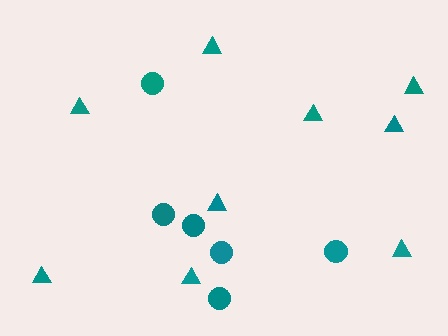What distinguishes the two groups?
There are 2 groups: one group of circles (6) and one group of triangles (9).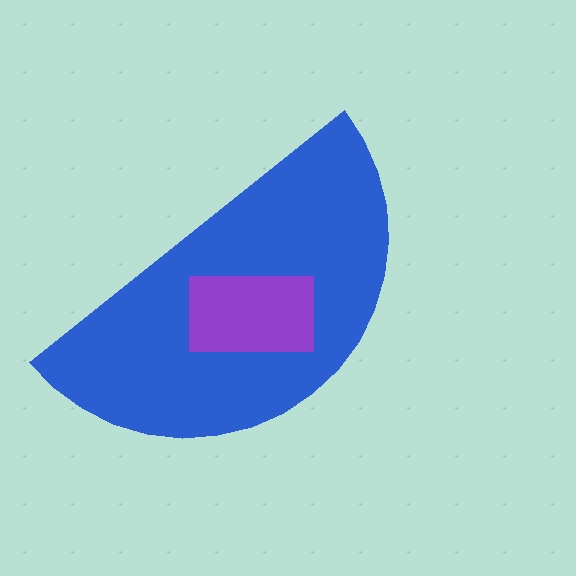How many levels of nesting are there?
2.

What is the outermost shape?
The blue semicircle.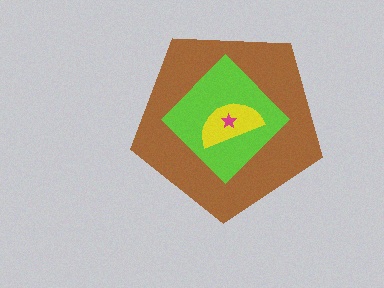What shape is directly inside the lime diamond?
The yellow semicircle.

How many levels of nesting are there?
4.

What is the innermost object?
The magenta star.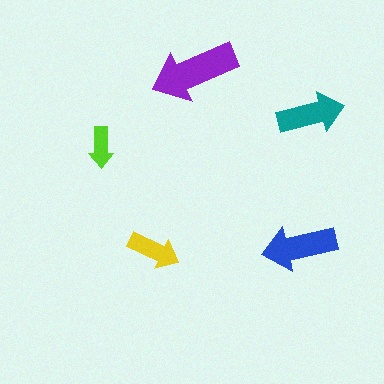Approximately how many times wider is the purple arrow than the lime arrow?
About 2 times wider.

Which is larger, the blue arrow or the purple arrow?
The purple one.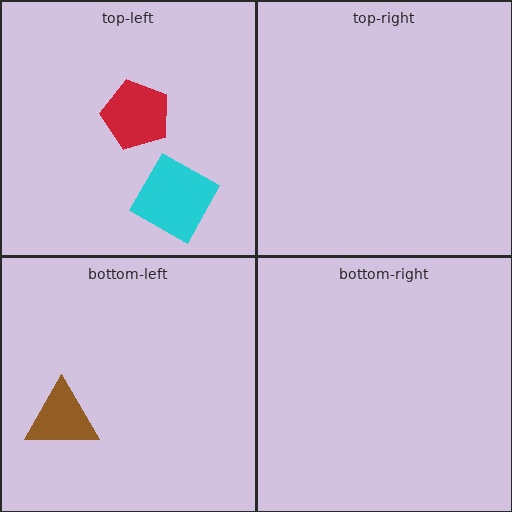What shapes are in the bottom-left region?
The brown triangle.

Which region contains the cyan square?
The top-left region.